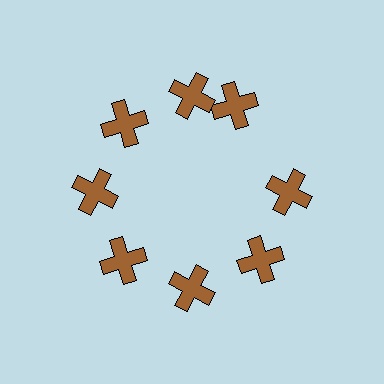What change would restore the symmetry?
The symmetry would be restored by rotating it back into even spacing with its neighbors so that all 8 crosses sit at equal angles and equal distance from the center.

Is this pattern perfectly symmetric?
No. The 8 brown crosses are arranged in a ring, but one element near the 2 o'clock position is rotated out of alignment along the ring, breaking the 8-fold rotational symmetry.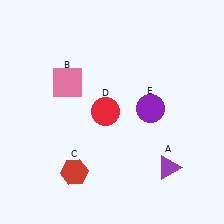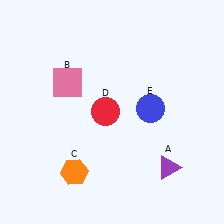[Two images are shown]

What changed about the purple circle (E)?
In Image 1, E is purple. In Image 2, it changed to blue.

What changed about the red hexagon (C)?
In Image 1, C is red. In Image 2, it changed to orange.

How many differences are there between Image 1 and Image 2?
There are 2 differences between the two images.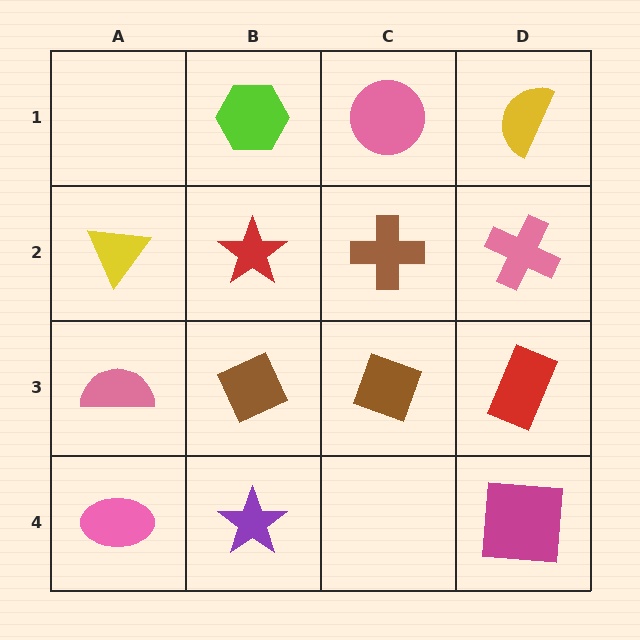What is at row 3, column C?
A brown diamond.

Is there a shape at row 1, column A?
No, that cell is empty.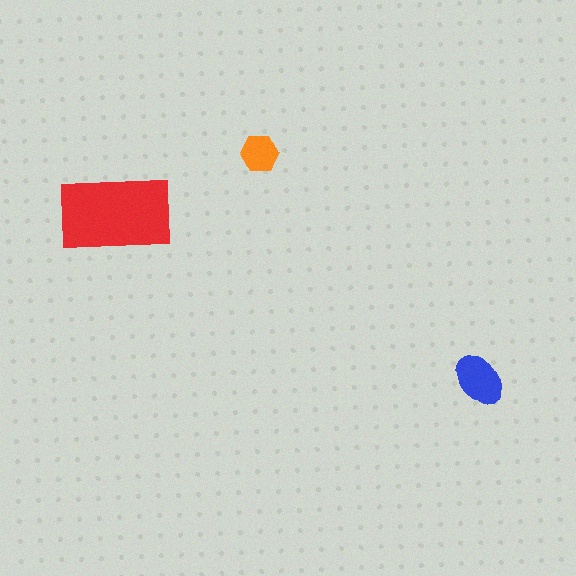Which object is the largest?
The red rectangle.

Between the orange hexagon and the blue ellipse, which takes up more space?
The blue ellipse.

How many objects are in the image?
There are 3 objects in the image.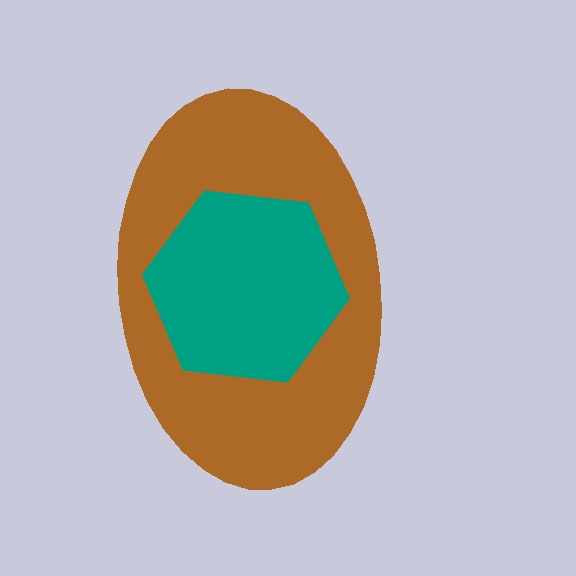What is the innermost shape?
The teal hexagon.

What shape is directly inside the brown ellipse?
The teal hexagon.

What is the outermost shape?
The brown ellipse.